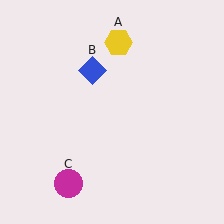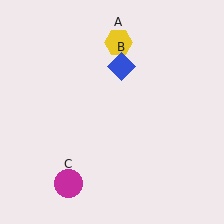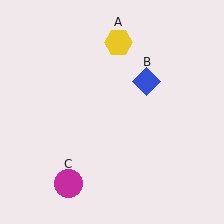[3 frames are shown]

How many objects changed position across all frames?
1 object changed position: blue diamond (object B).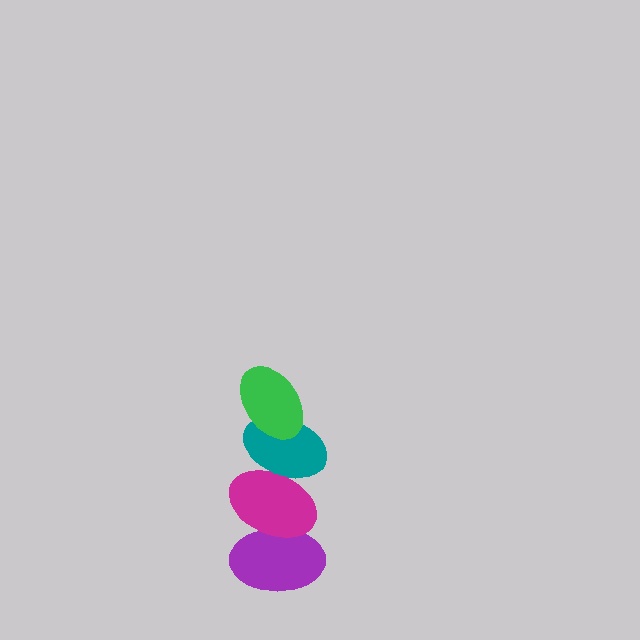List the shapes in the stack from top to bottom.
From top to bottom: the green ellipse, the teal ellipse, the magenta ellipse, the purple ellipse.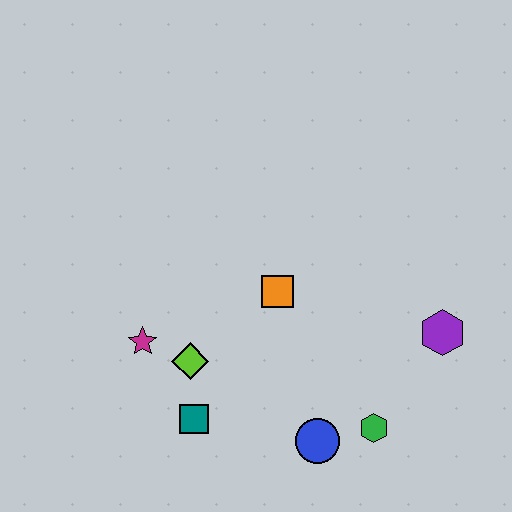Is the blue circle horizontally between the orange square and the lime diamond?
No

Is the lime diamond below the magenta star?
Yes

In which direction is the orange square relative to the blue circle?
The orange square is above the blue circle.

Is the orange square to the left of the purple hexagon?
Yes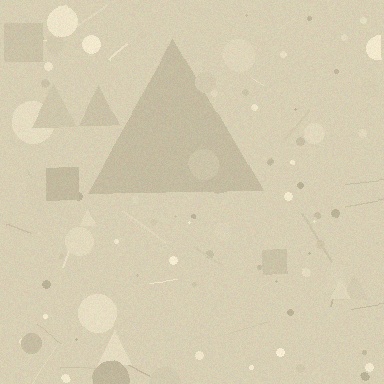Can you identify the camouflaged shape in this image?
The camouflaged shape is a triangle.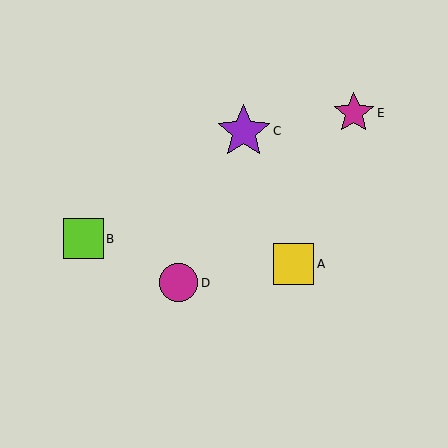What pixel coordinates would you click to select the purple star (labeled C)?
Click at (244, 131) to select the purple star C.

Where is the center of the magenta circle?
The center of the magenta circle is at (179, 283).